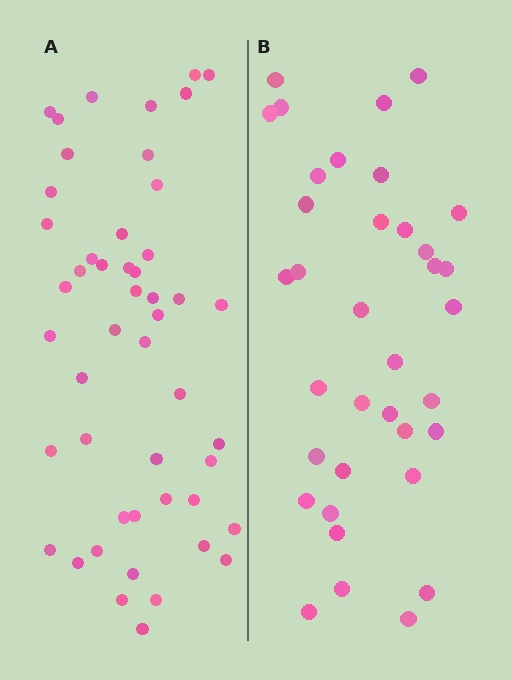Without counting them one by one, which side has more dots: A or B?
Region A (the left region) has more dots.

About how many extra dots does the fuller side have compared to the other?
Region A has approximately 15 more dots than region B.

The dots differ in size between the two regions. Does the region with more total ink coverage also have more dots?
No. Region B has more total ink coverage because its dots are larger, but region A actually contains more individual dots. Total area can be misleading — the number of items is what matters here.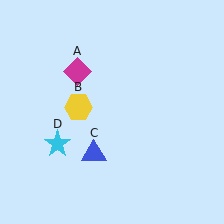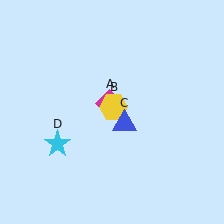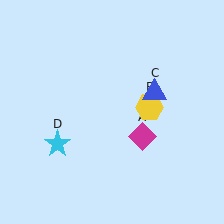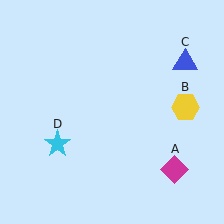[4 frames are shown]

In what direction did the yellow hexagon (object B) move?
The yellow hexagon (object B) moved right.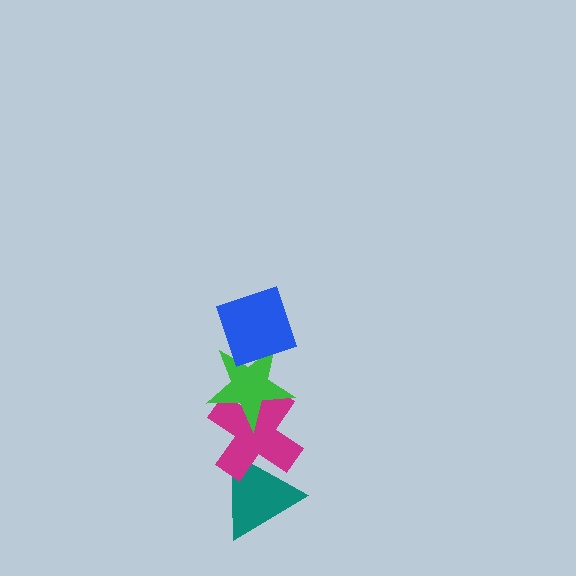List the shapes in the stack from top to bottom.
From top to bottom: the blue diamond, the green star, the magenta cross, the teal triangle.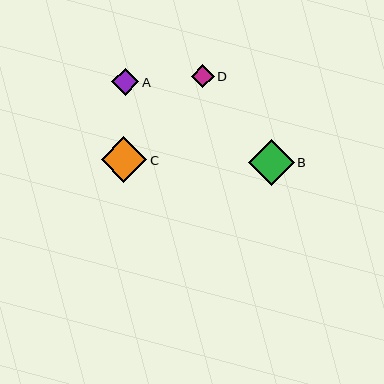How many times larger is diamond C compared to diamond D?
Diamond C is approximately 2.0 times the size of diamond D.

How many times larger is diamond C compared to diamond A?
Diamond C is approximately 1.7 times the size of diamond A.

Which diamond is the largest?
Diamond B is the largest with a size of approximately 46 pixels.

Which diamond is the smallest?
Diamond D is the smallest with a size of approximately 23 pixels.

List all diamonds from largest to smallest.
From largest to smallest: B, C, A, D.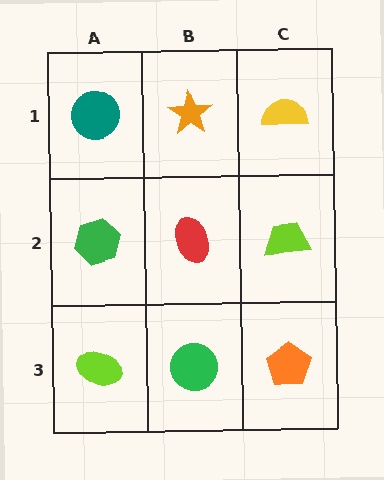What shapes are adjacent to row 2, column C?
A yellow semicircle (row 1, column C), an orange pentagon (row 3, column C), a red ellipse (row 2, column B).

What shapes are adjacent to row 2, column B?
An orange star (row 1, column B), a green circle (row 3, column B), a green hexagon (row 2, column A), a lime trapezoid (row 2, column C).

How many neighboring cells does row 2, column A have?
3.